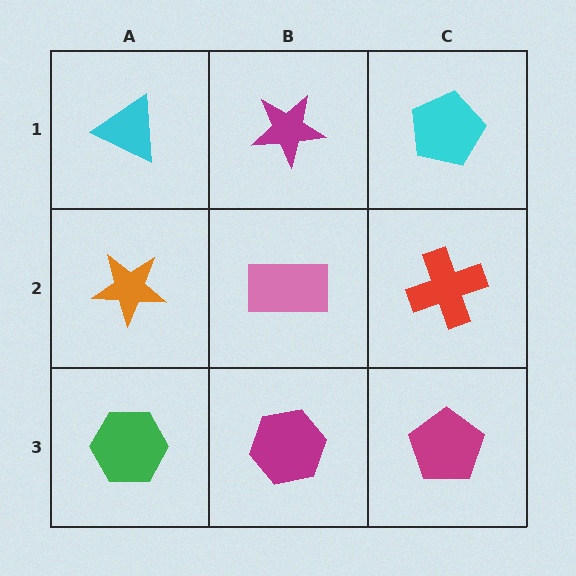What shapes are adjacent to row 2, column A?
A cyan triangle (row 1, column A), a green hexagon (row 3, column A), a pink rectangle (row 2, column B).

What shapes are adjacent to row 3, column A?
An orange star (row 2, column A), a magenta hexagon (row 3, column B).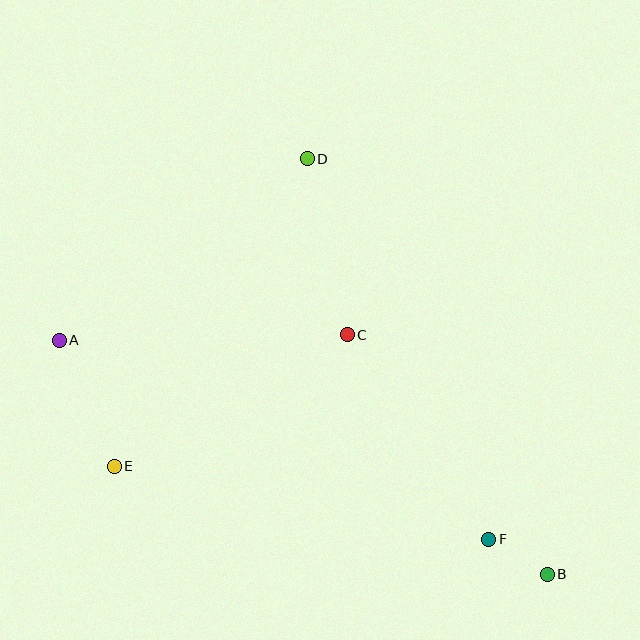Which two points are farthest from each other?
Points A and B are farthest from each other.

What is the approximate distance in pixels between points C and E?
The distance between C and E is approximately 267 pixels.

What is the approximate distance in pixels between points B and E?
The distance between B and E is approximately 446 pixels.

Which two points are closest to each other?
Points B and F are closest to each other.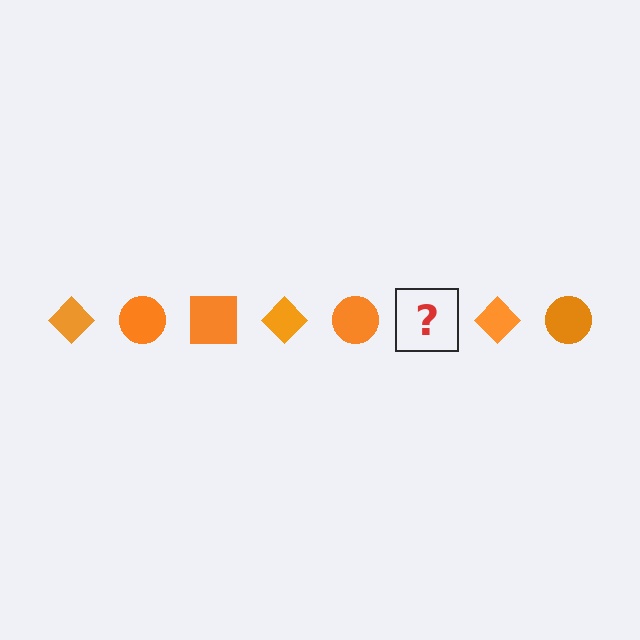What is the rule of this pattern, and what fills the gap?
The rule is that the pattern cycles through diamond, circle, square shapes in orange. The gap should be filled with an orange square.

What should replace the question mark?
The question mark should be replaced with an orange square.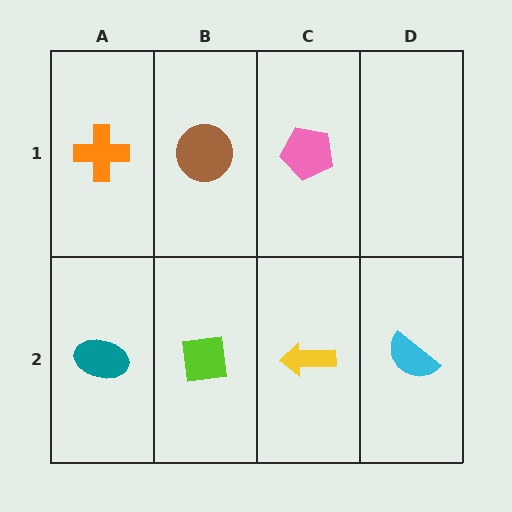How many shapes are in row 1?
3 shapes.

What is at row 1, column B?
A brown circle.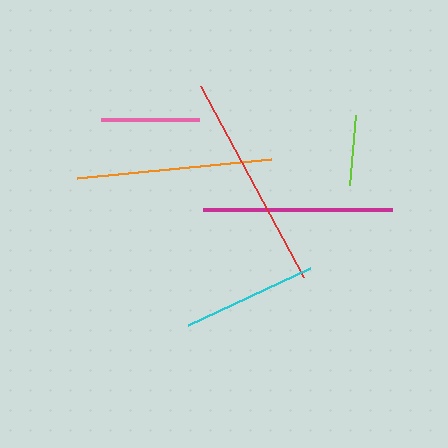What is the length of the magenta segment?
The magenta segment is approximately 189 pixels long.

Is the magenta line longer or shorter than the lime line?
The magenta line is longer than the lime line.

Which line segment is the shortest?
The lime line is the shortest at approximately 70 pixels.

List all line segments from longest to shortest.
From longest to shortest: red, orange, magenta, cyan, pink, lime.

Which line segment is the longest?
The red line is the longest at approximately 217 pixels.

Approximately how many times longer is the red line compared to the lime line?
The red line is approximately 3.1 times the length of the lime line.